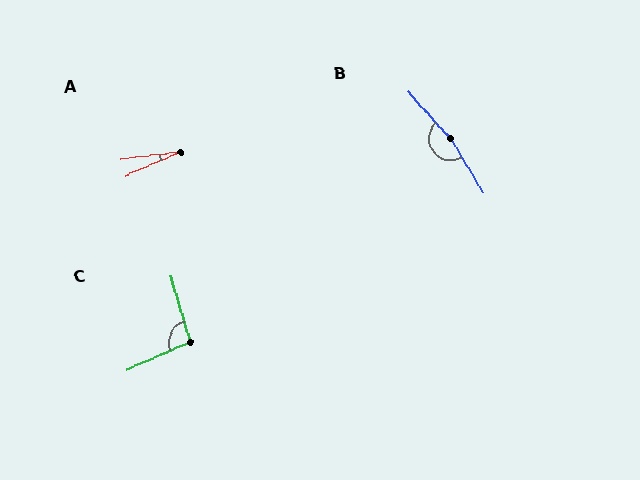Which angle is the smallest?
A, at approximately 17 degrees.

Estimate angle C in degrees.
Approximately 97 degrees.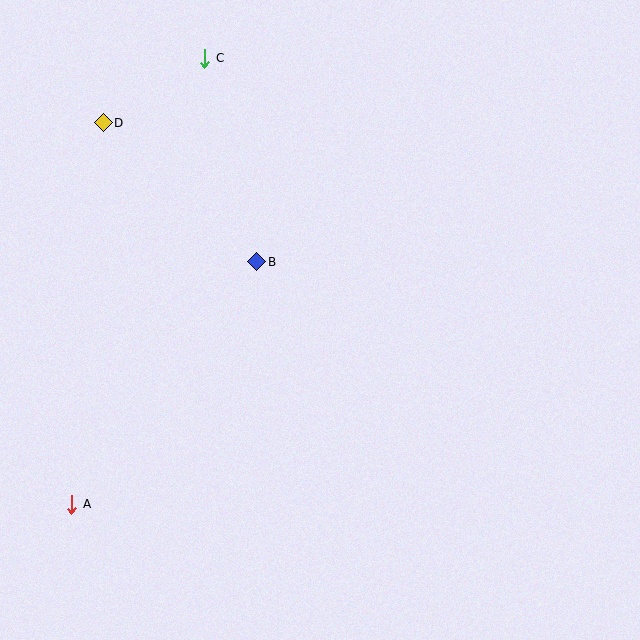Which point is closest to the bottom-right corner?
Point B is closest to the bottom-right corner.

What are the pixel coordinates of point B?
Point B is at (257, 262).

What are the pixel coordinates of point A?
Point A is at (72, 504).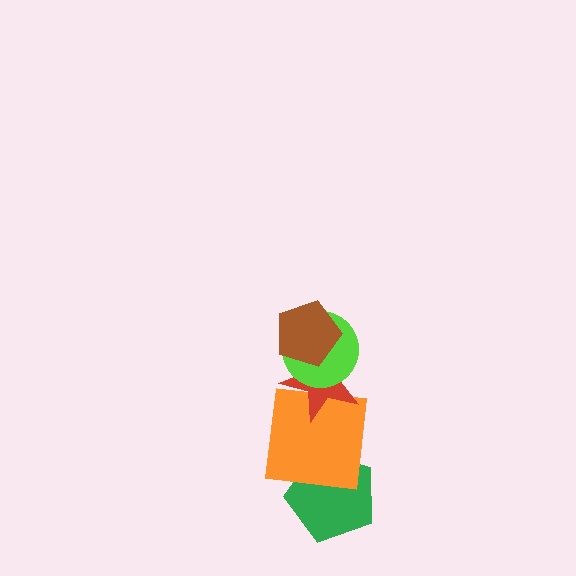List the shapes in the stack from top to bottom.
From top to bottom: the brown pentagon, the lime circle, the red star, the orange square, the green pentagon.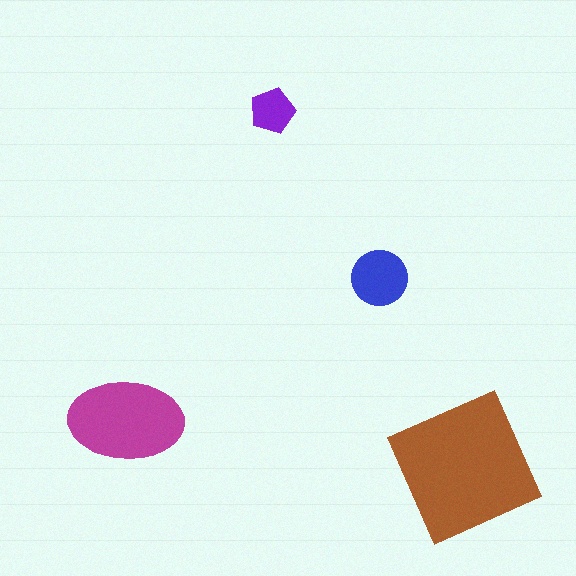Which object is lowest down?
The brown square is bottommost.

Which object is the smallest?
The purple pentagon.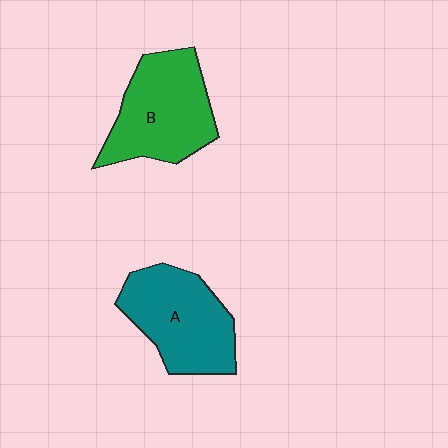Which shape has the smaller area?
Shape A (teal).